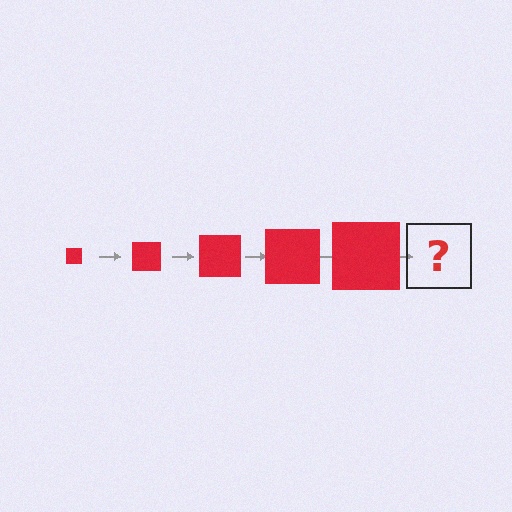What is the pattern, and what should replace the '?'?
The pattern is that the square gets progressively larger each step. The '?' should be a red square, larger than the previous one.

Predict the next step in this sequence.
The next step is a red square, larger than the previous one.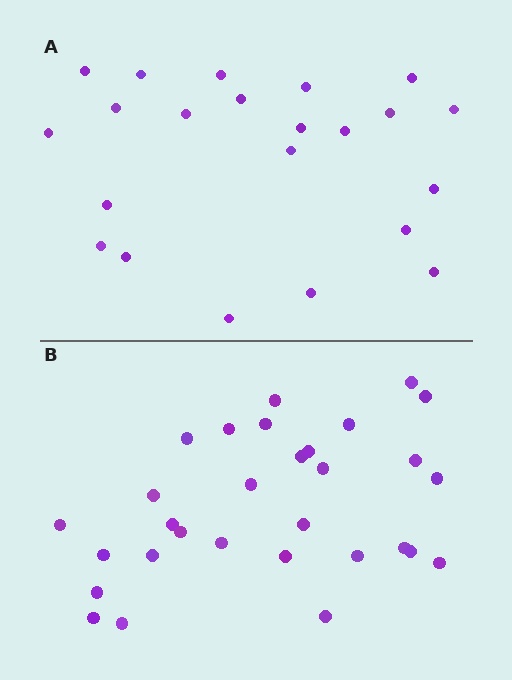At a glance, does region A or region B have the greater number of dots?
Region B (the bottom region) has more dots.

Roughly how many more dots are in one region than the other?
Region B has roughly 8 or so more dots than region A.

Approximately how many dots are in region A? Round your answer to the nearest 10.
About 20 dots. (The exact count is 22, which rounds to 20.)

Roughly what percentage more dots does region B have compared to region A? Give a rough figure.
About 35% more.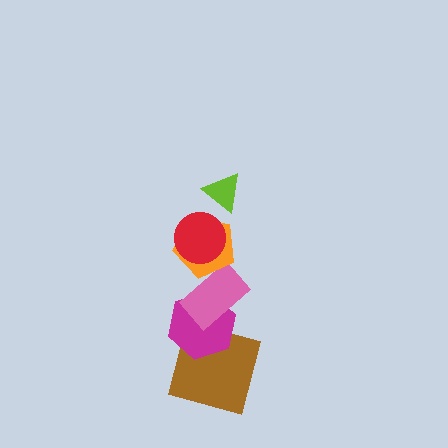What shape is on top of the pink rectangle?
The orange pentagon is on top of the pink rectangle.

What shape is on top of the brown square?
The magenta hexagon is on top of the brown square.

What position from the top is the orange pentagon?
The orange pentagon is 3rd from the top.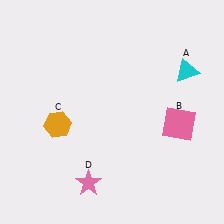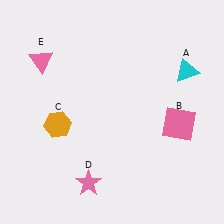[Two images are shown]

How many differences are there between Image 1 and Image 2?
There is 1 difference between the two images.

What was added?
A pink triangle (E) was added in Image 2.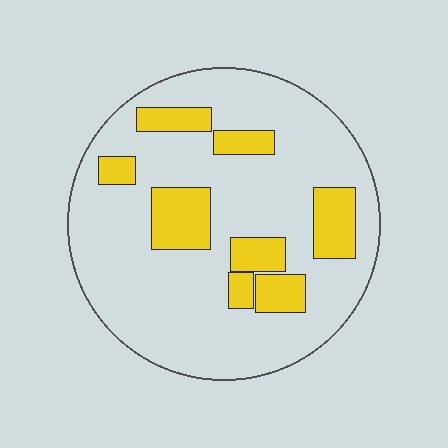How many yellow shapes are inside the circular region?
8.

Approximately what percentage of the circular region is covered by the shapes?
Approximately 20%.